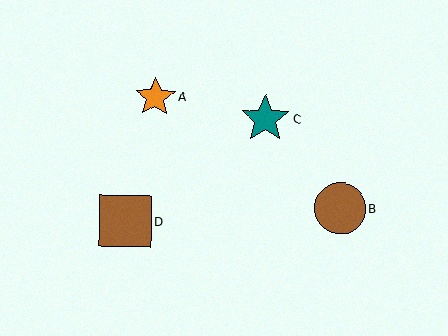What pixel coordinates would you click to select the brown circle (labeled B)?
Click at (340, 208) to select the brown circle B.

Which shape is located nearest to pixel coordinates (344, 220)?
The brown circle (labeled B) at (340, 208) is nearest to that location.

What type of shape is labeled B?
Shape B is a brown circle.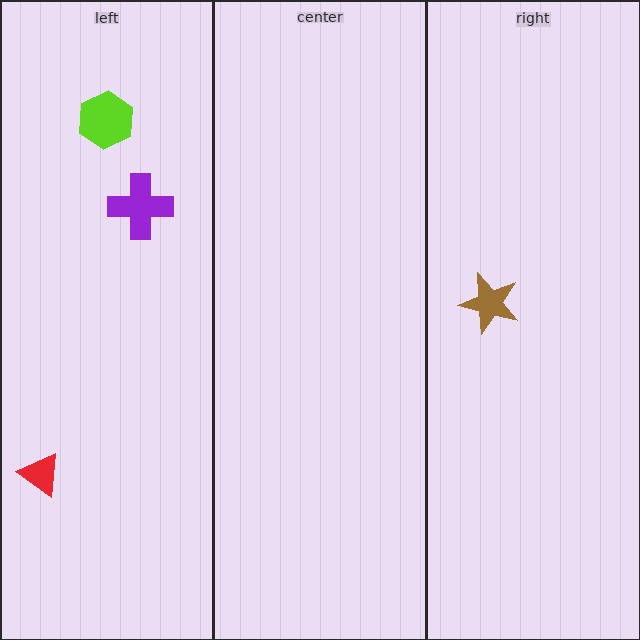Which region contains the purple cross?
The left region.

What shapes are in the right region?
The brown star.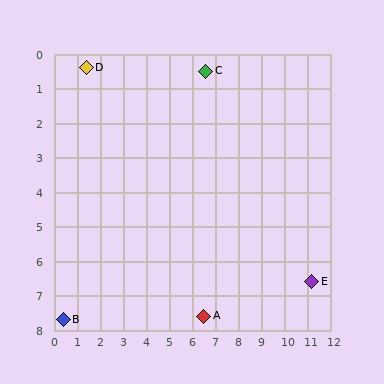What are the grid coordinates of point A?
Point A is at approximately (6.5, 7.6).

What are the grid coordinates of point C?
Point C is at approximately (6.6, 0.5).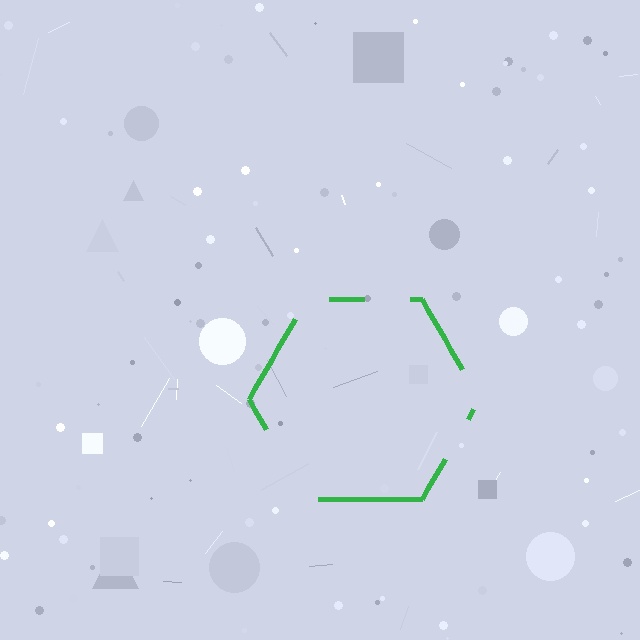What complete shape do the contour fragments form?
The contour fragments form a hexagon.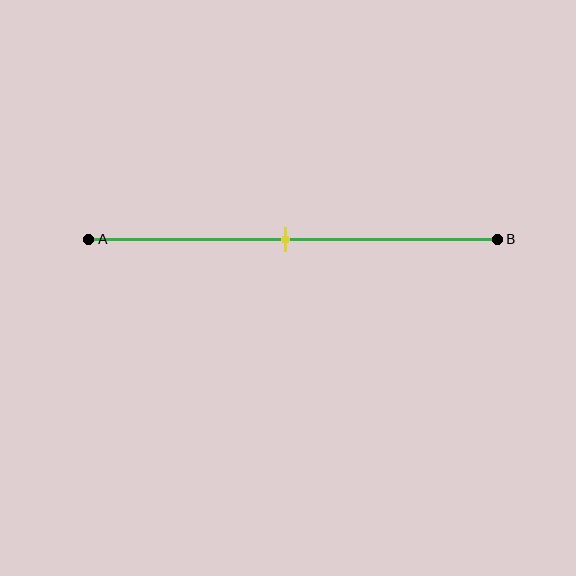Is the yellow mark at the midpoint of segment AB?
Yes, the mark is approximately at the midpoint.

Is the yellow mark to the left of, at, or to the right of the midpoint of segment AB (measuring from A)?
The yellow mark is approximately at the midpoint of segment AB.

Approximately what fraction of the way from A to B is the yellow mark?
The yellow mark is approximately 50% of the way from A to B.